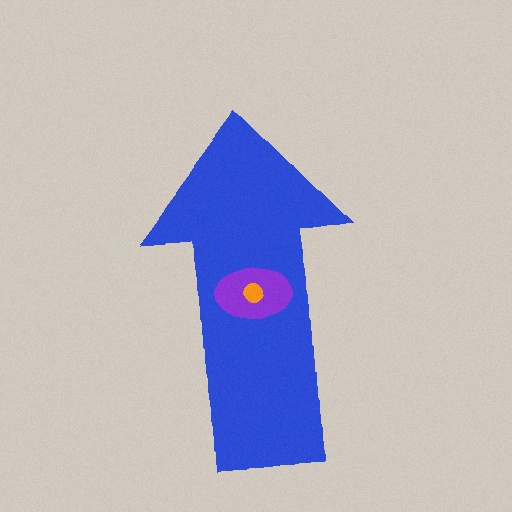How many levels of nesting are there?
3.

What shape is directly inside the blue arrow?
The purple ellipse.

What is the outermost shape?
The blue arrow.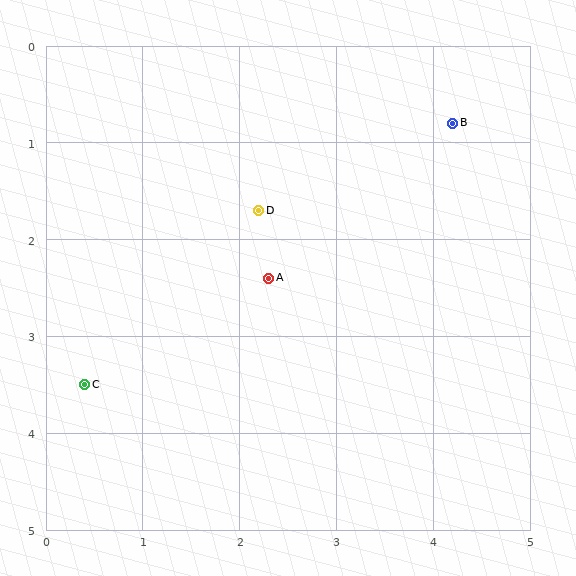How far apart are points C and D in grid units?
Points C and D are about 2.5 grid units apart.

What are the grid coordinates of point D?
Point D is at approximately (2.2, 1.7).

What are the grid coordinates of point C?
Point C is at approximately (0.4, 3.5).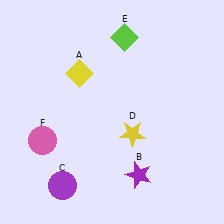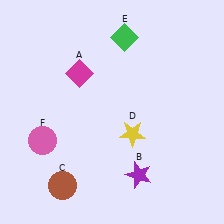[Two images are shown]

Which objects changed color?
A changed from yellow to magenta. C changed from purple to brown. E changed from lime to green.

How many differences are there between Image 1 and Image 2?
There are 3 differences between the two images.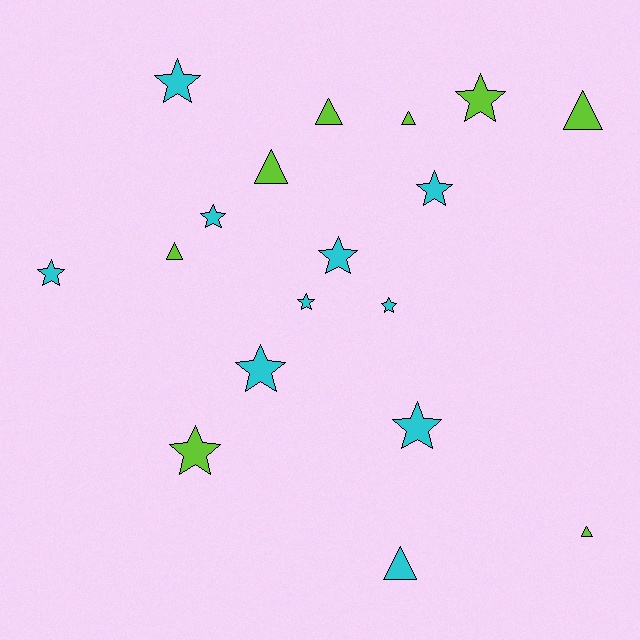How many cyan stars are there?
There are 9 cyan stars.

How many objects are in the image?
There are 18 objects.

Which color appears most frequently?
Cyan, with 10 objects.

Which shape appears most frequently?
Star, with 11 objects.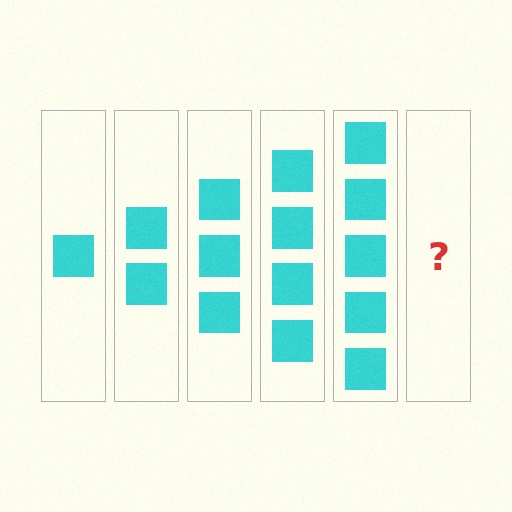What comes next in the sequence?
The next element should be 6 squares.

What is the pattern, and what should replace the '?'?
The pattern is that each step adds one more square. The '?' should be 6 squares.